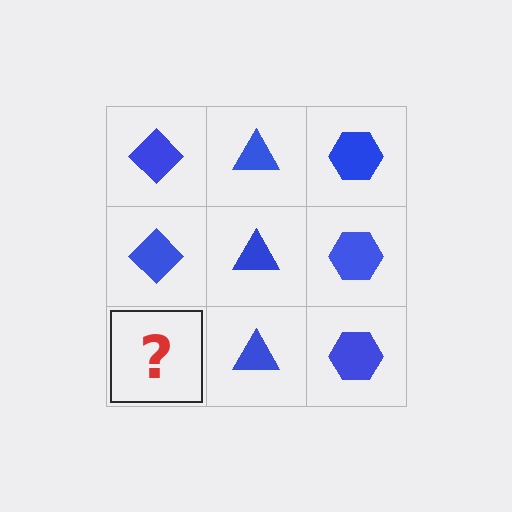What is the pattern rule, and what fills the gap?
The rule is that each column has a consistent shape. The gap should be filled with a blue diamond.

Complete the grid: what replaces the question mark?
The question mark should be replaced with a blue diamond.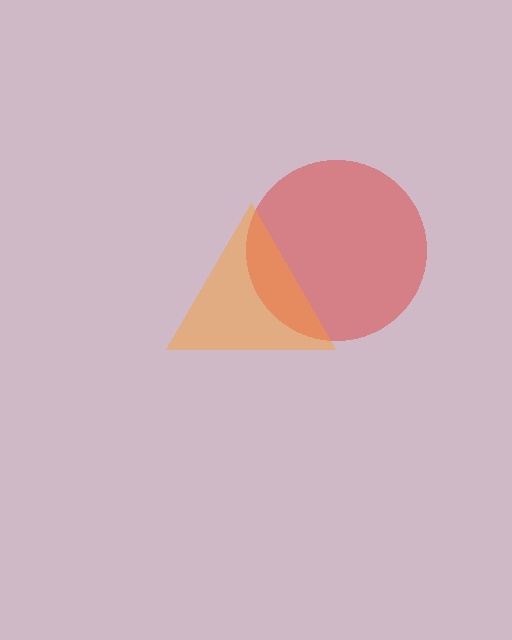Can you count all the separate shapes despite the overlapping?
Yes, there are 2 separate shapes.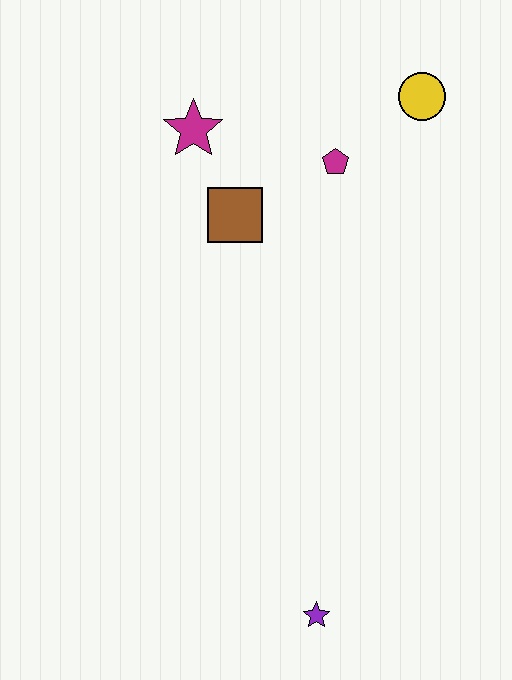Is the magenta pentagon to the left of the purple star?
No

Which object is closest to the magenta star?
The brown square is closest to the magenta star.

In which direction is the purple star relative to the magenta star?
The purple star is below the magenta star.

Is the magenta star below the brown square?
No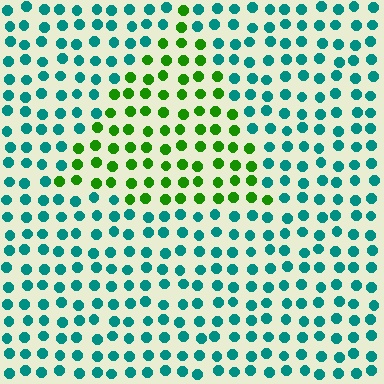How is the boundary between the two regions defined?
The boundary is defined purely by a slight shift in hue (about 64 degrees). Spacing, size, and orientation are identical on both sides.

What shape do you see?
I see a triangle.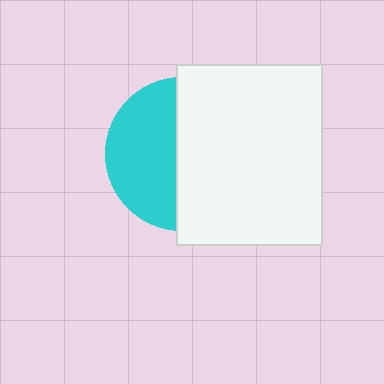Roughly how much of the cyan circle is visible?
A small part of it is visible (roughly 45%).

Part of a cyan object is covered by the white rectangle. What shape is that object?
It is a circle.